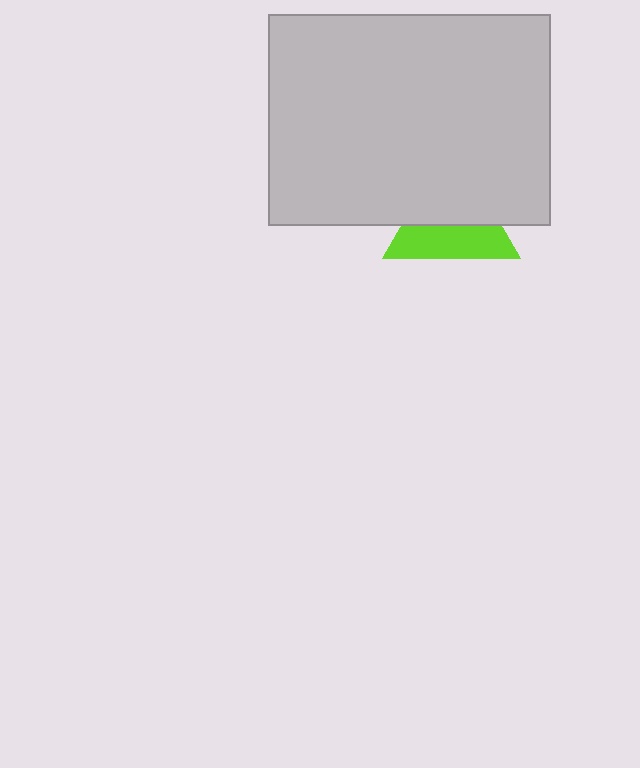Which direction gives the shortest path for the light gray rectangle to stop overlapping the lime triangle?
Moving up gives the shortest separation.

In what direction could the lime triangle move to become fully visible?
The lime triangle could move down. That would shift it out from behind the light gray rectangle entirely.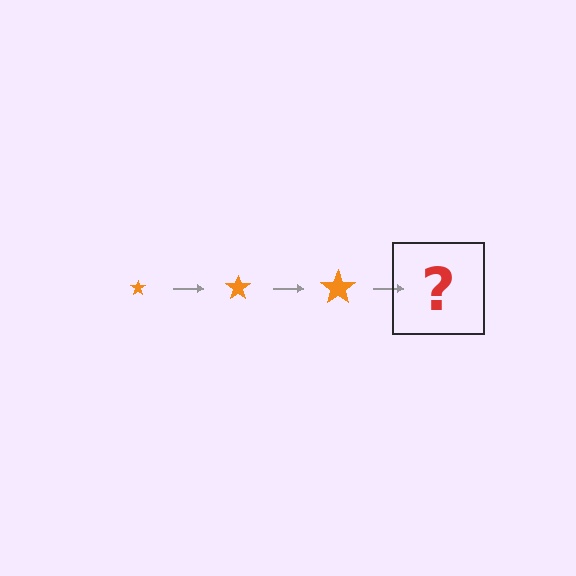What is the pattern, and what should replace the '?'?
The pattern is that the star gets progressively larger each step. The '?' should be an orange star, larger than the previous one.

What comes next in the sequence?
The next element should be an orange star, larger than the previous one.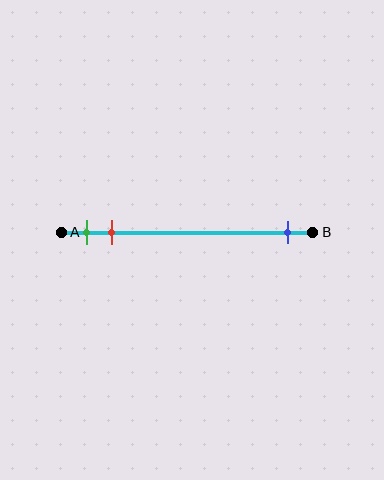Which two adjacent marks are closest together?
The green and red marks are the closest adjacent pair.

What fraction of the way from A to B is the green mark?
The green mark is approximately 10% (0.1) of the way from A to B.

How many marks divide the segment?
There are 3 marks dividing the segment.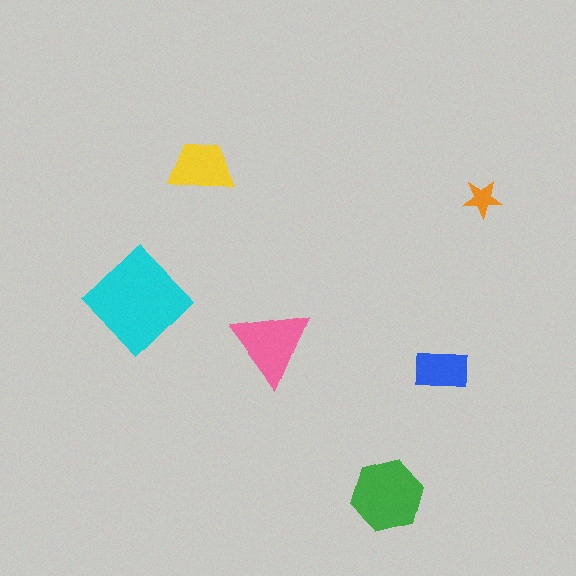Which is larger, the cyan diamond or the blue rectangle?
The cyan diamond.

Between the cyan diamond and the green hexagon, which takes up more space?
The cyan diamond.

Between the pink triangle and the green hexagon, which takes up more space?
The green hexagon.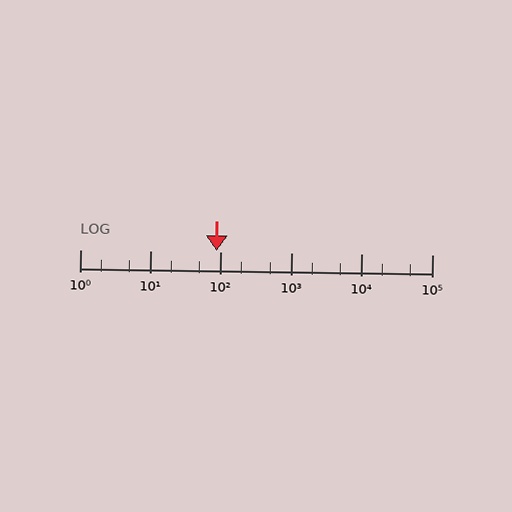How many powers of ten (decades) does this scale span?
The scale spans 5 decades, from 1 to 100000.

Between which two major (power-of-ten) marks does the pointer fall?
The pointer is between 10 and 100.